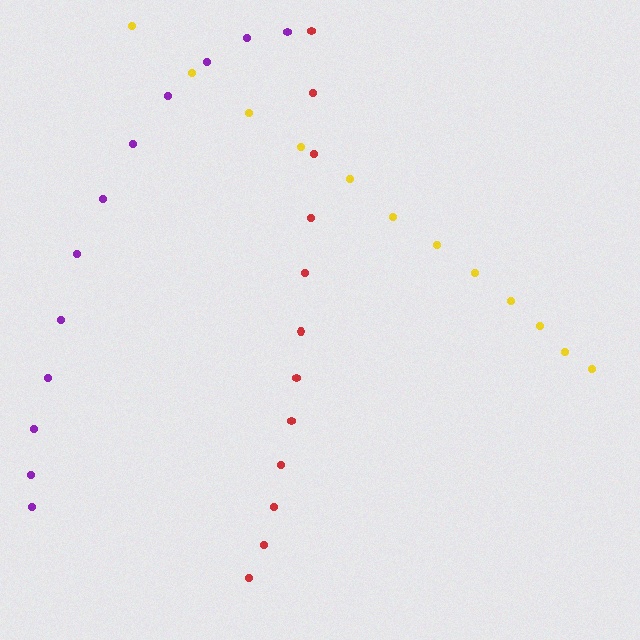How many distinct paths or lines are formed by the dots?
There are 3 distinct paths.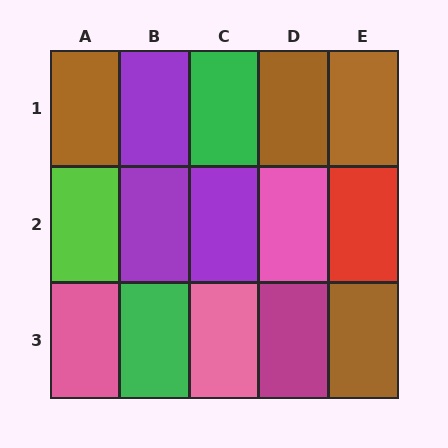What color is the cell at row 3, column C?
Pink.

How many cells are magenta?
1 cell is magenta.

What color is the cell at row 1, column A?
Brown.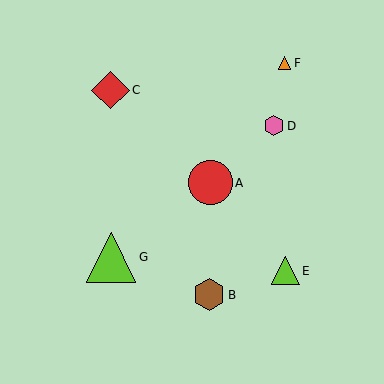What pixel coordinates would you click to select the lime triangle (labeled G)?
Click at (111, 257) to select the lime triangle G.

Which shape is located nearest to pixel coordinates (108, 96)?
The red diamond (labeled C) at (110, 90) is nearest to that location.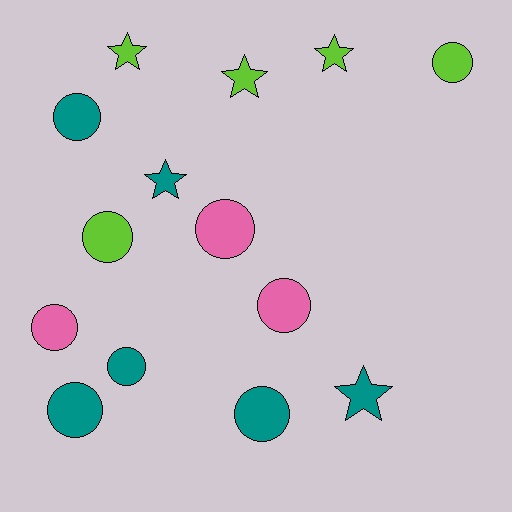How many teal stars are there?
There are 2 teal stars.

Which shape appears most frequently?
Circle, with 9 objects.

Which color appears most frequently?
Teal, with 6 objects.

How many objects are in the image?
There are 14 objects.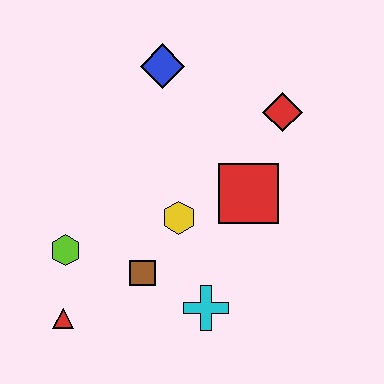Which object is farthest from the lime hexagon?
The red diamond is farthest from the lime hexagon.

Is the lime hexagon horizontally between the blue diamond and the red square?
No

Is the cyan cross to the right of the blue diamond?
Yes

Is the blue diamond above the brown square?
Yes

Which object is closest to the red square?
The yellow hexagon is closest to the red square.